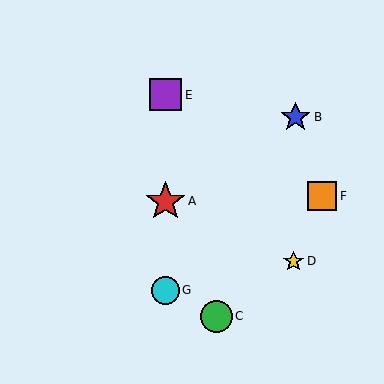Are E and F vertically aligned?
No, E is at x≈166 and F is at x≈322.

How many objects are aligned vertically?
3 objects (A, E, G) are aligned vertically.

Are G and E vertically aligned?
Yes, both are at x≈166.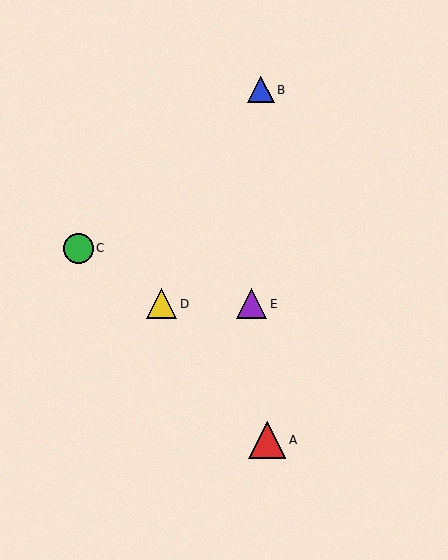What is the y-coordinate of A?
Object A is at y≈440.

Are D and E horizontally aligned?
Yes, both are at y≈304.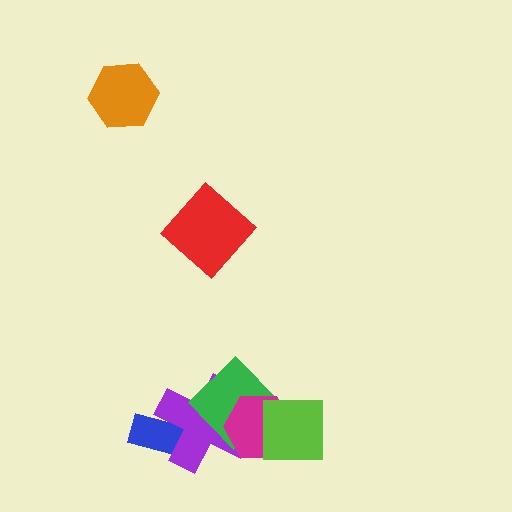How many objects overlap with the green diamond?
3 objects overlap with the green diamond.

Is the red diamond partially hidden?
No, no other shape covers it.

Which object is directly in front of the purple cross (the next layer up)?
The green diamond is directly in front of the purple cross.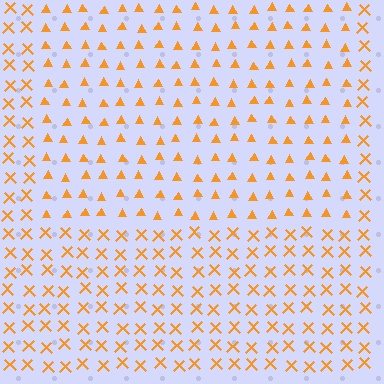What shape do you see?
I see a rectangle.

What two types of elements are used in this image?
The image uses triangles inside the rectangle region and X marks outside it.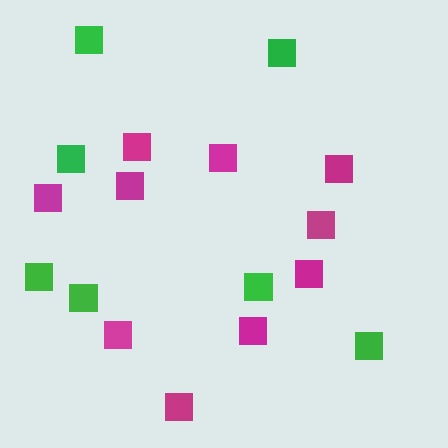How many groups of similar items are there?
There are 2 groups: one group of green squares (7) and one group of magenta squares (10).